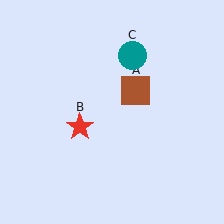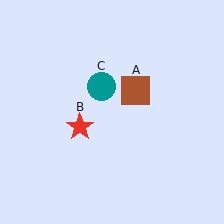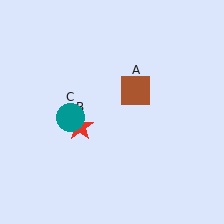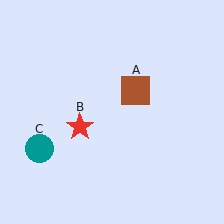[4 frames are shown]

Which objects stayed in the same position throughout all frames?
Brown square (object A) and red star (object B) remained stationary.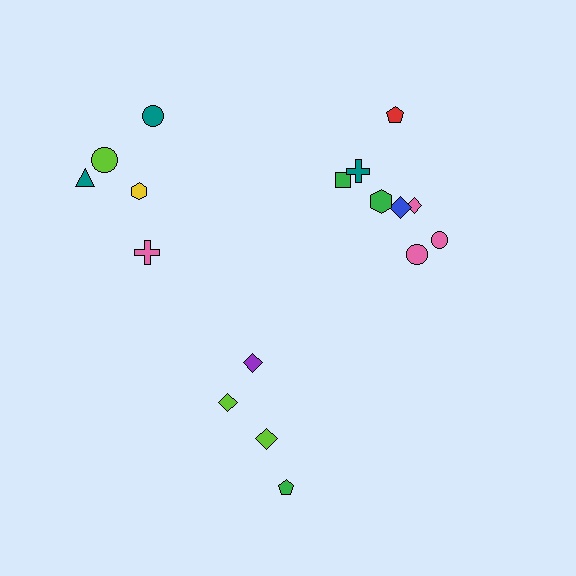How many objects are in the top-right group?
There are 8 objects.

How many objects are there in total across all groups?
There are 17 objects.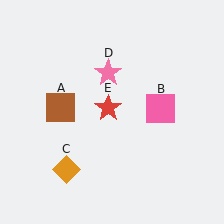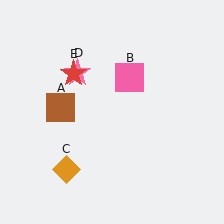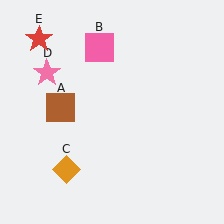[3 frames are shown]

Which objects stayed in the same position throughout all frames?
Brown square (object A) and orange diamond (object C) remained stationary.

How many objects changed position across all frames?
3 objects changed position: pink square (object B), pink star (object D), red star (object E).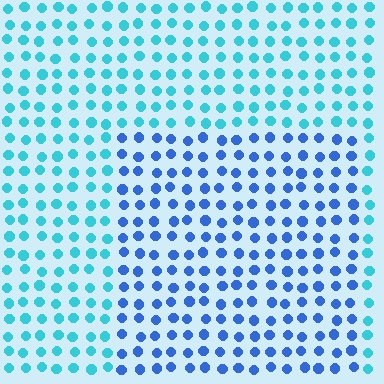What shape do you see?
I see a rectangle.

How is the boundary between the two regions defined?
The boundary is defined purely by a slight shift in hue (about 36 degrees). Spacing, size, and orientation are identical on both sides.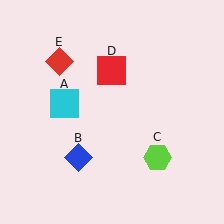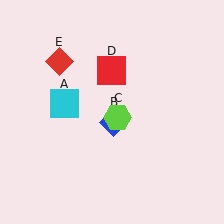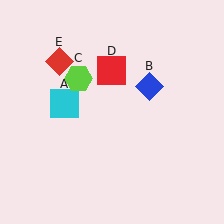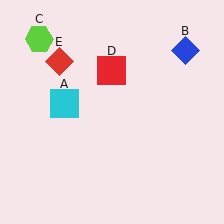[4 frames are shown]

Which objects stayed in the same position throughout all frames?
Cyan square (object A) and red square (object D) and red diamond (object E) remained stationary.